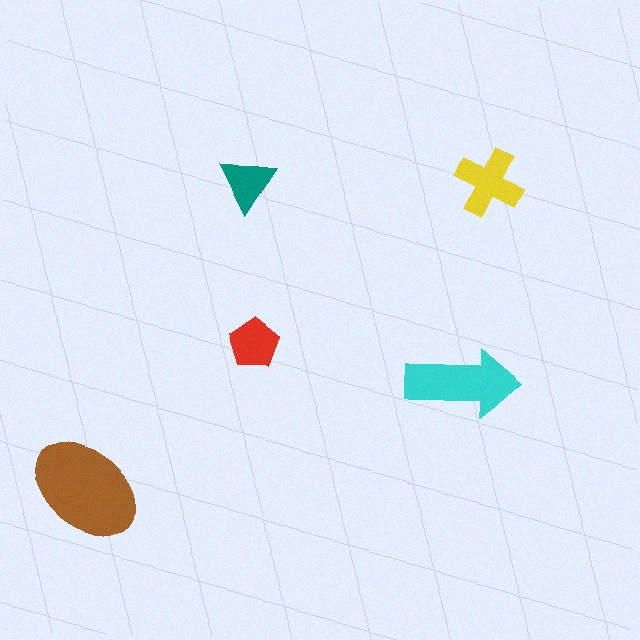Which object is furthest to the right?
The yellow cross is rightmost.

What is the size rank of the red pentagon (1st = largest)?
4th.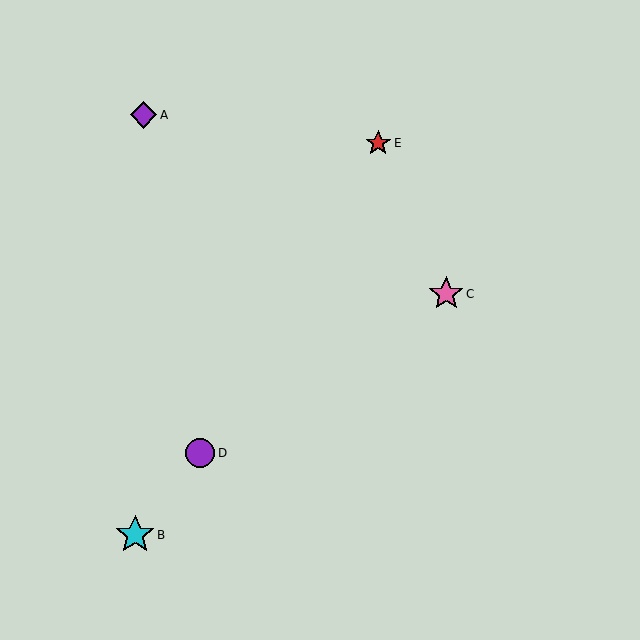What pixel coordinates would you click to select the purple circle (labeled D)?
Click at (200, 453) to select the purple circle D.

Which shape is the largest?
The cyan star (labeled B) is the largest.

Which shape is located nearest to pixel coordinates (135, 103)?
The purple diamond (labeled A) at (143, 115) is nearest to that location.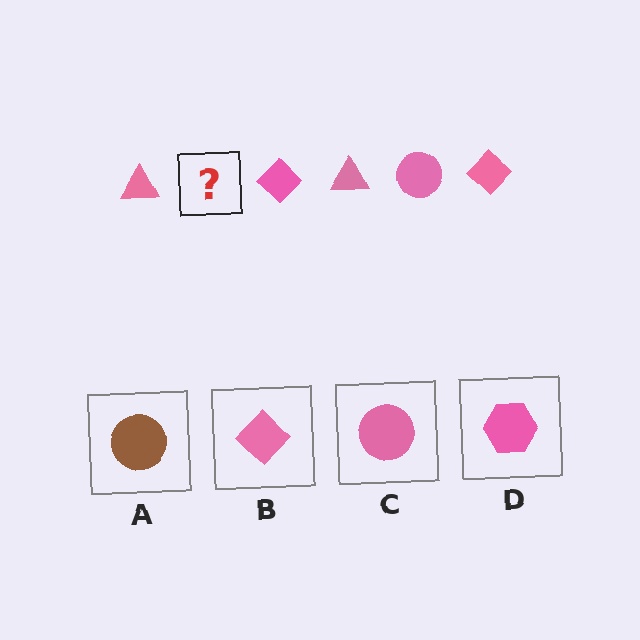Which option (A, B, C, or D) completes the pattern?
C.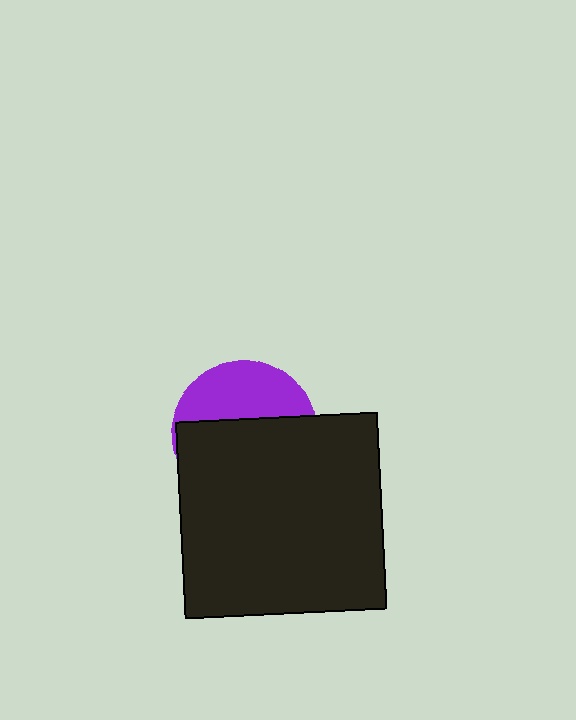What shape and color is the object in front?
The object in front is a black rectangle.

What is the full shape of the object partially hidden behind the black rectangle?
The partially hidden object is a purple circle.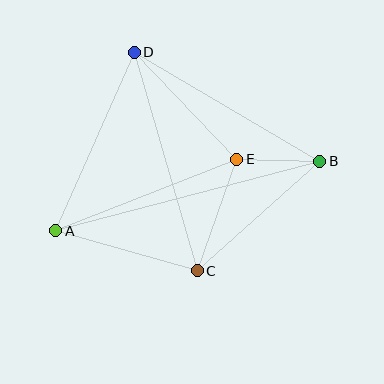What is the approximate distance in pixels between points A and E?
The distance between A and E is approximately 195 pixels.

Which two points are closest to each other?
Points B and E are closest to each other.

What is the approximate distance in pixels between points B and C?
The distance between B and C is approximately 164 pixels.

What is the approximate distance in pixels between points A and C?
The distance between A and C is approximately 147 pixels.